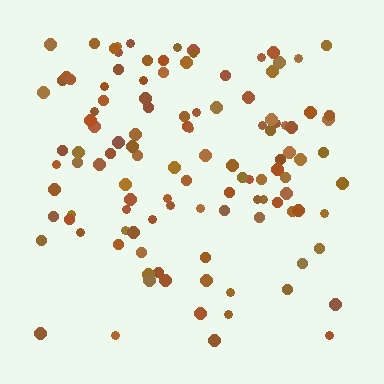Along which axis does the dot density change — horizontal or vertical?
Vertical.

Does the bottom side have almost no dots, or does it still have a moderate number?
Still a moderate number, just noticeably fewer than the top.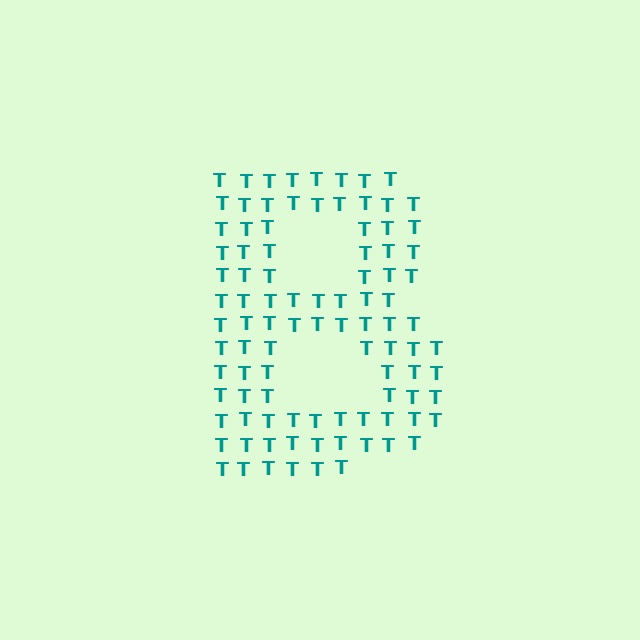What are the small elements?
The small elements are letter T's.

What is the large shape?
The large shape is the letter B.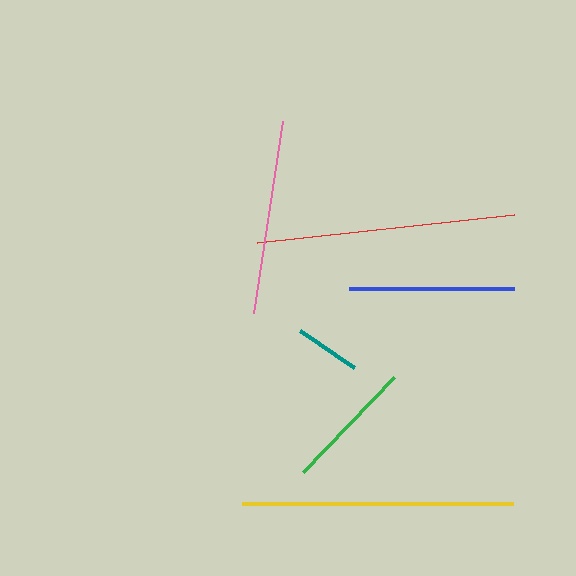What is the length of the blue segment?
The blue segment is approximately 165 pixels long.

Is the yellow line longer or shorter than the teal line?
The yellow line is longer than the teal line.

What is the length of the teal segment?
The teal segment is approximately 66 pixels long.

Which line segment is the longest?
The yellow line is the longest at approximately 271 pixels.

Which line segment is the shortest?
The teal line is the shortest at approximately 66 pixels.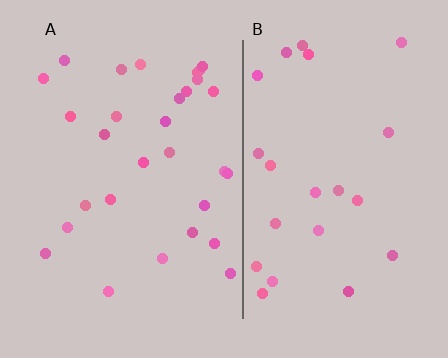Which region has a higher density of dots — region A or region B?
A (the left).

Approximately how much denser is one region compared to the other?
Approximately 1.3× — region A over region B.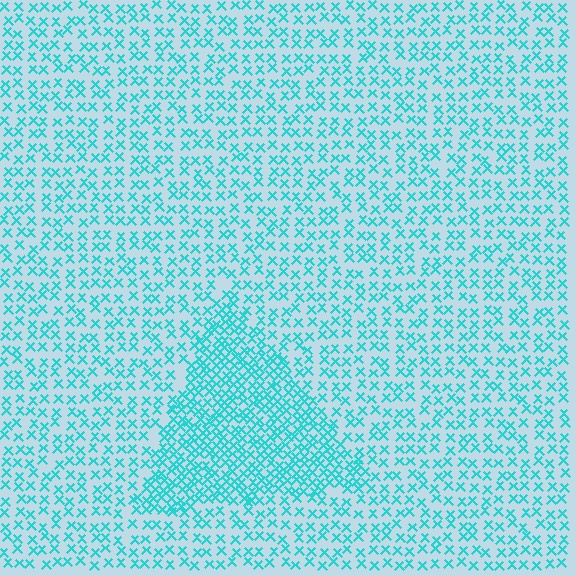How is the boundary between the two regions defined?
The boundary is defined by a change in element density (approximately 2.1x ratio). All elements are the same color, size, and shape.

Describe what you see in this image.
The image contains small cyan elements arranged at two different densities. A triangle-shaped region is visible where the elements are more densely packed than the surrounding area.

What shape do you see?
I see a triangle.